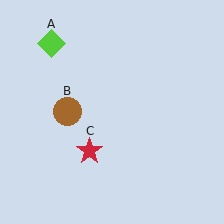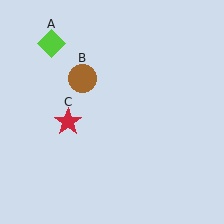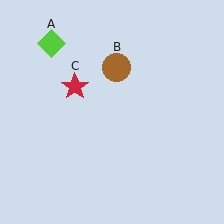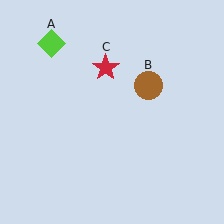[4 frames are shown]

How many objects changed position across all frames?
2 objects changed position: brown circle (object B), red star (object C).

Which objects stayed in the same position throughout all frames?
Lime diamond (object A) remained stationary.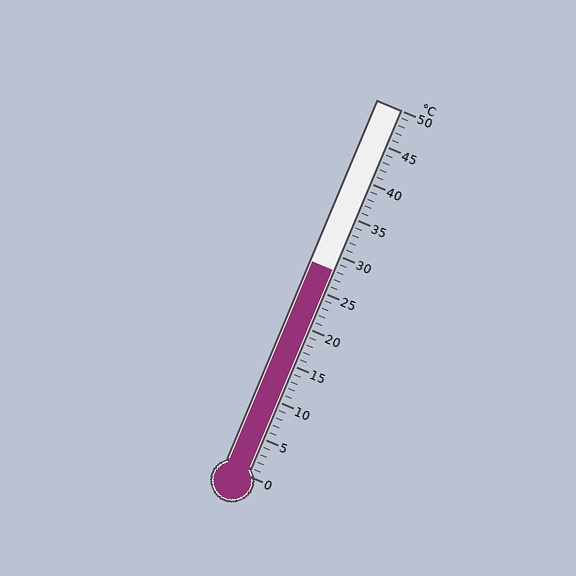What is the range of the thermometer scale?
The thermometer scale ranges from 0°C to 50°C.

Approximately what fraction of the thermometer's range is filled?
The thermometer is filled to approximately 55% of its range.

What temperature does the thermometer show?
The thermometer shows approximately 28°C.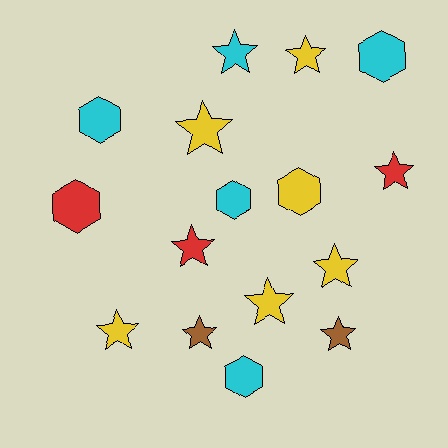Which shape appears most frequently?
Star, with 10 objects.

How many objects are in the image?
There are 16 objects.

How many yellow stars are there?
There are 5 yellow stars.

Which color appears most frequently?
Yellow, with 6 objects.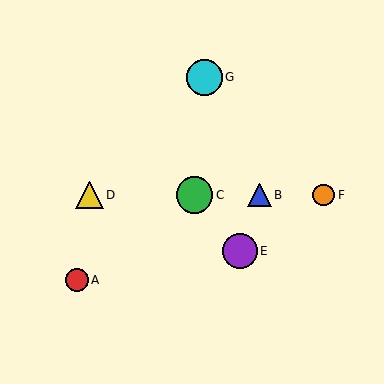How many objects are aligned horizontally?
4 objects (B, C, D, F) are aligned horizontally.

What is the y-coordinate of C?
Object C is at y≈195.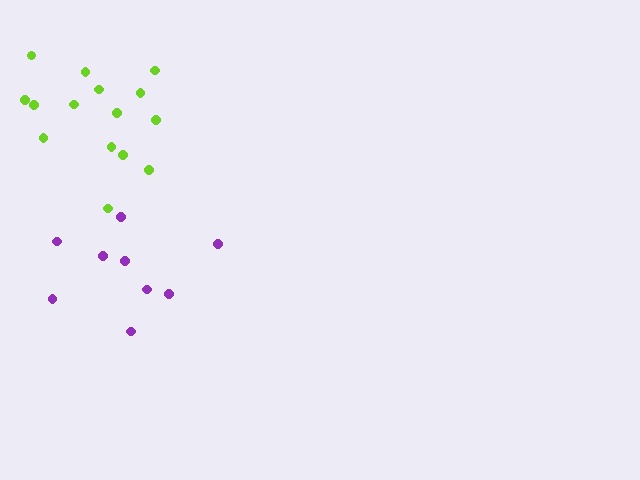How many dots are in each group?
Group 1: 9 dots, Group 2: 15 dots (24 total).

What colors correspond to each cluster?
The clusters are colored: purple, lime.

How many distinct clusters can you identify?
There are 2 distinct clusters.